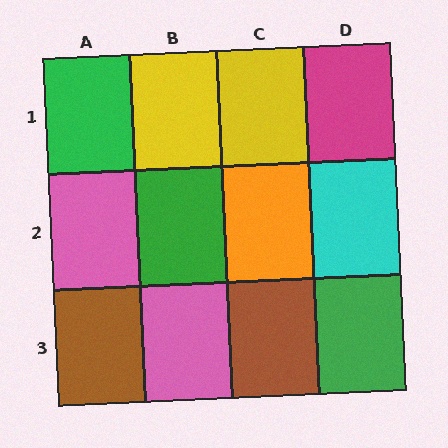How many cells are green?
3 cells are green.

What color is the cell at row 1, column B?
Yellow.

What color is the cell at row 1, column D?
Magenta.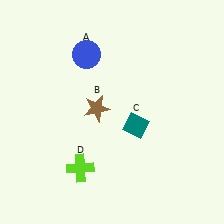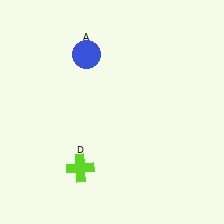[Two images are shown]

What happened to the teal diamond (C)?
The teal diamond (C) was removed in Image 2. It was in the bottom-right area of Image 1.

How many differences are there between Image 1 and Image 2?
There are 2 differences between the two images.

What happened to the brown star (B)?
The brown star (B) was removed in Image 2. It was in the top-left area of Image 1.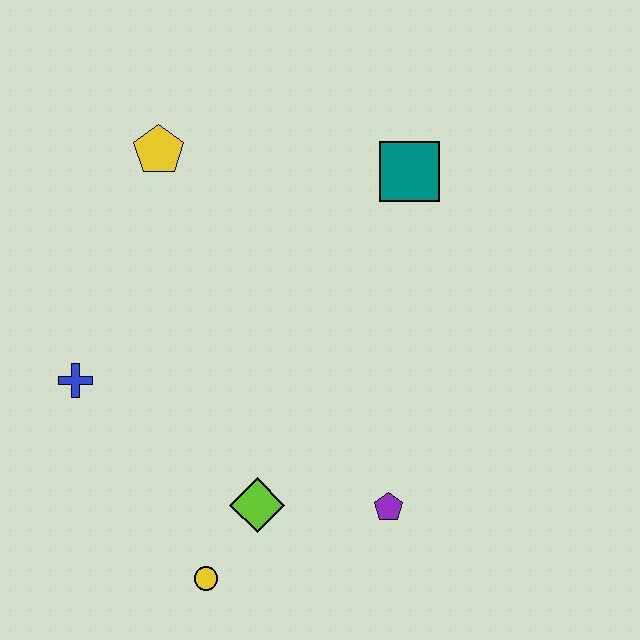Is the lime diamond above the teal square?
No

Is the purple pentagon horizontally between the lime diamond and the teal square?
Yes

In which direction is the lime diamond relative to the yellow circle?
The lime diamond is above the yellow circle.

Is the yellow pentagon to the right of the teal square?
No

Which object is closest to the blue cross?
The lime diamond is closest to the blue cross.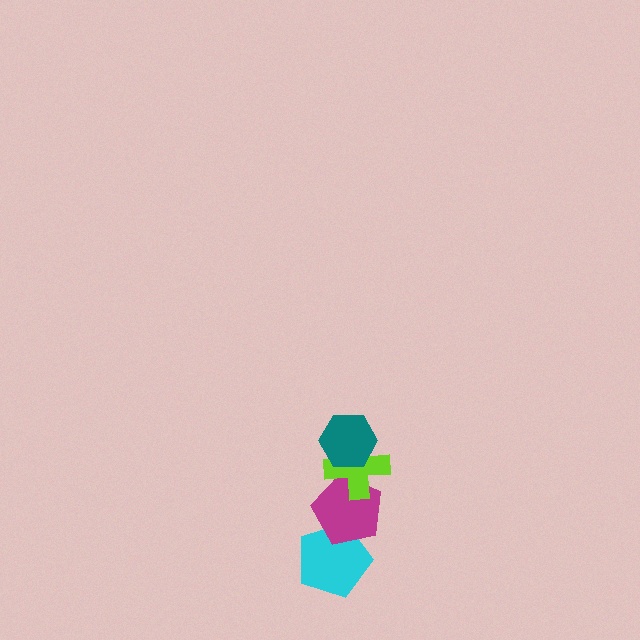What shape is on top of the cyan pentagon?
The magenta pentagon is on top of the cyan pentagon.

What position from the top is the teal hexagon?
The teal hexagon is 1st from the top.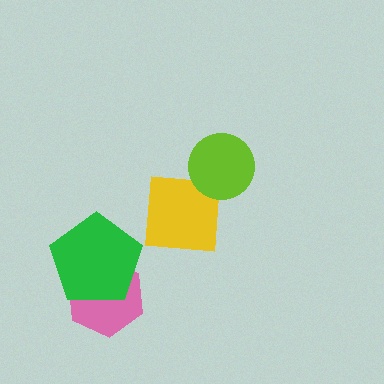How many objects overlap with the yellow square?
0 objects overlap with the yellow square.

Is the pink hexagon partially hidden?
Yes, it is partially covered by another shape.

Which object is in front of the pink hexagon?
The green pentagon is in front of the pink hexagon.